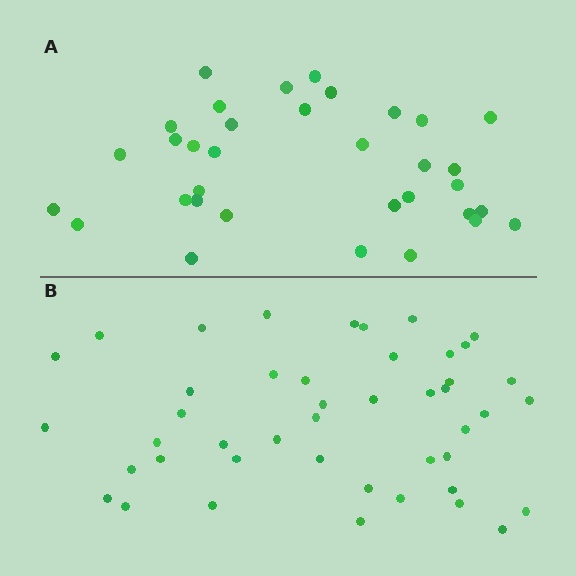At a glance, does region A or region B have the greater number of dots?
Region B (the bottom region) has more dots.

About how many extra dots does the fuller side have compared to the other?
Region B has roughly 12 or so more dots than region A.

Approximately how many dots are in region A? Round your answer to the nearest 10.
About 30 dots. (The exact count is 34, which rounds to 30.)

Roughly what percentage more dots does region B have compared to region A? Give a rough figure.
About 30% more.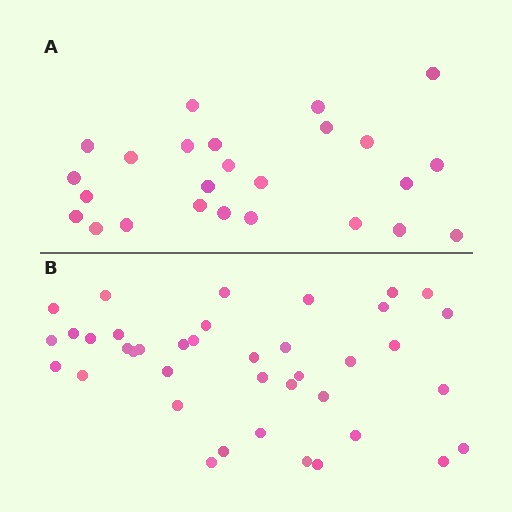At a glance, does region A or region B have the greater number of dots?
Region B (the bottom region) has more dots.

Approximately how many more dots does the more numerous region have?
Region B has approximately 15 more dots than region A.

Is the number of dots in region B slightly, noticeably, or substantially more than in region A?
Region B has substantially more. The ratio is roughly 1.6 to 1.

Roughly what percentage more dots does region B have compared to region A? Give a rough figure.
About 55% more.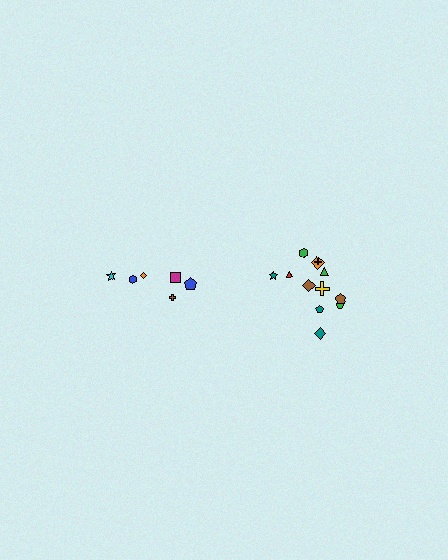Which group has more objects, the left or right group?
The right group.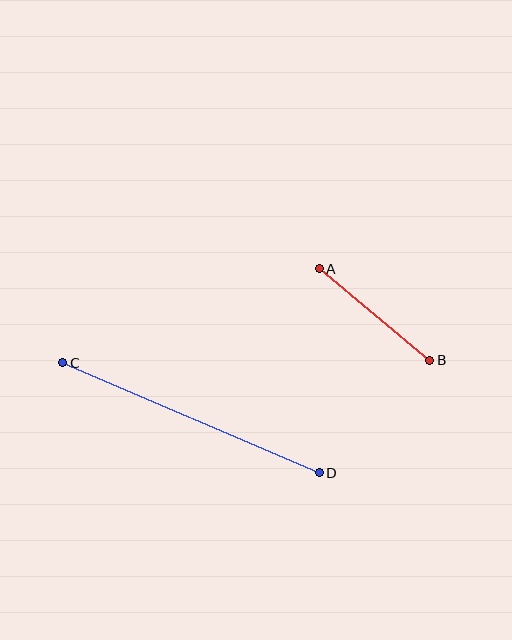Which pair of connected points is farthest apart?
Points C and D are farthest apart.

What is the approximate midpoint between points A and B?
The midpoint is at approximately (374, 314) pixels.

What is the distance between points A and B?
The distance is approximately 144 pixels.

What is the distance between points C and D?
The distance is approximately 279 pixels.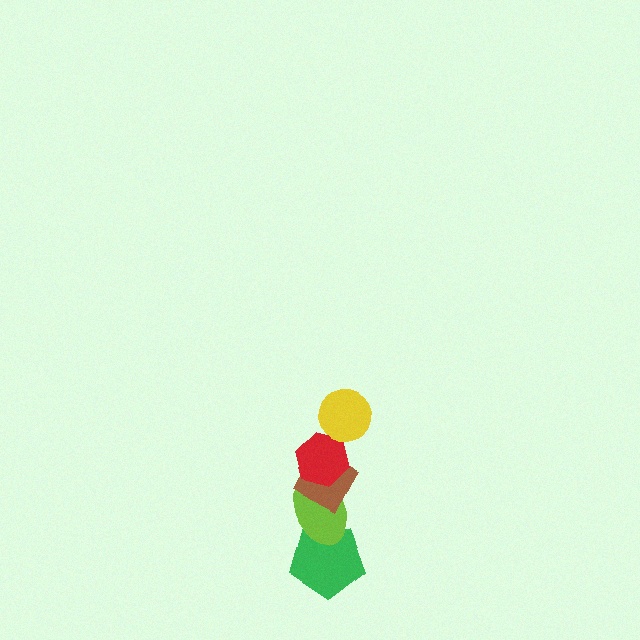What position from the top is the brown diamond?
The brown diamond is 3rd from the top.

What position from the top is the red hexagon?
The red hexagon is 2nd from the top.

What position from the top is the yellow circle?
The yellow circle is 1st from the top.